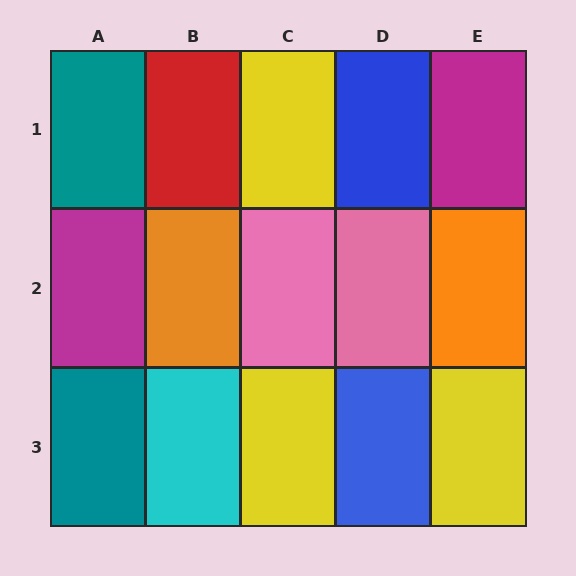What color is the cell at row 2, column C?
Pink.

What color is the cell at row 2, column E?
Orange.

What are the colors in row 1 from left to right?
Teal, red, yellow, blue, magenta.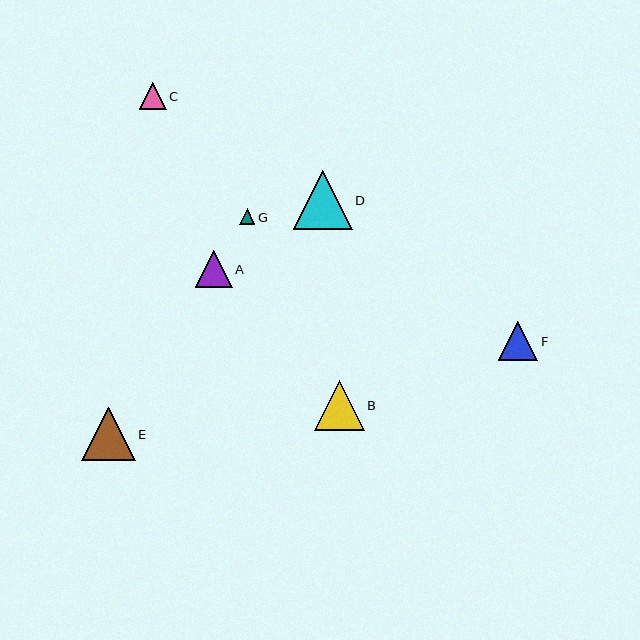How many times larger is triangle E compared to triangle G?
Triangle E is approximately 3.4 times the size of triangle G.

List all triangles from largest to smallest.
From largest to smallest: D, E, B, F, A, C, G.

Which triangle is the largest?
Triangle D is the largest with a size of approximately 58 pixels.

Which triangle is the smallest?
Triangle G is the smallest with a size of approximately 16 pixels.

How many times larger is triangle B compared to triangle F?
Triangle B is approximately 1.3 times the size of triangle F.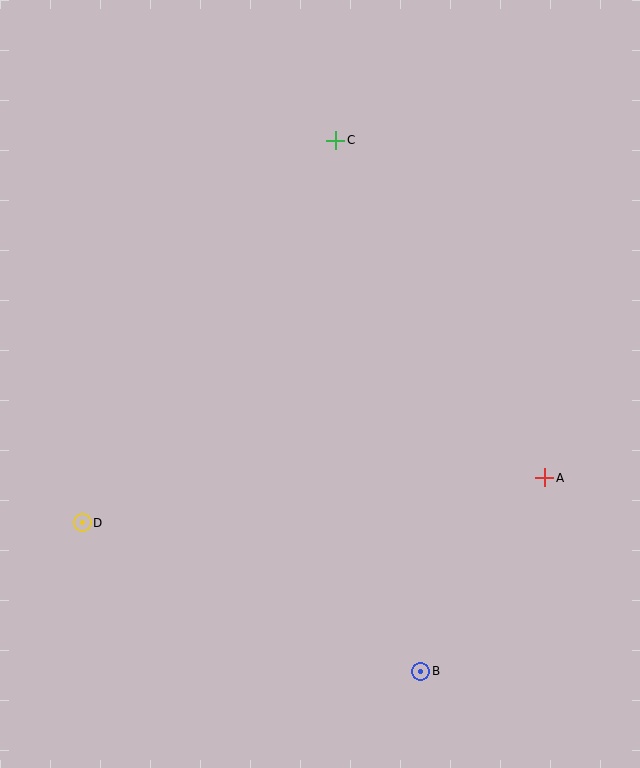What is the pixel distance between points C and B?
The distance between C and B is 538 pixels.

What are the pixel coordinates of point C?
Point C is at (336, 140).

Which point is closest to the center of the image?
Point A at (545, 478) is closest to the center.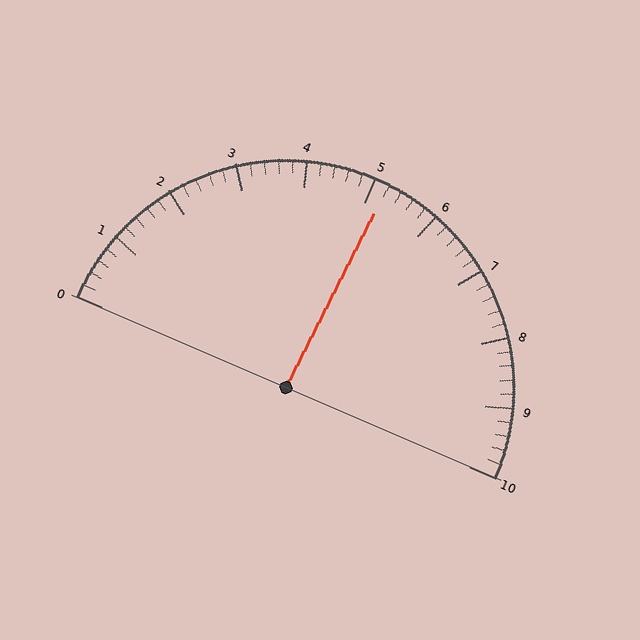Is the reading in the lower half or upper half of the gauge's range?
The reading is in the upper half of the range (0 to 10).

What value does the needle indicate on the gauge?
The needle indicates approximately 5.2.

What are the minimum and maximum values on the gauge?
The gauge ranges from 0 to 10.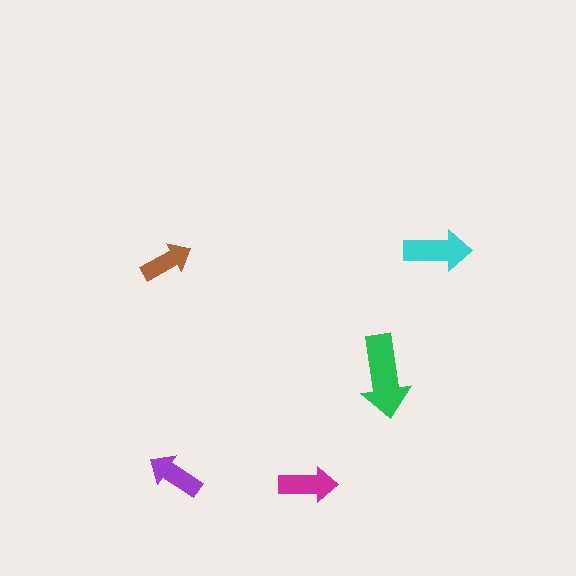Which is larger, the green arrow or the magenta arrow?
The green one.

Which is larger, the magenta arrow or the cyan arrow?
The cyan one.